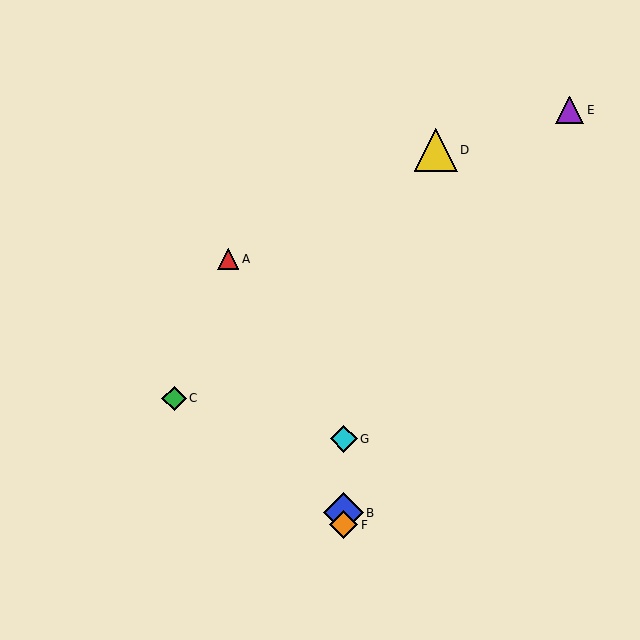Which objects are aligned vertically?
Objects B, F, G are aligned vertically.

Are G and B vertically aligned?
Yes, both are at x≈344.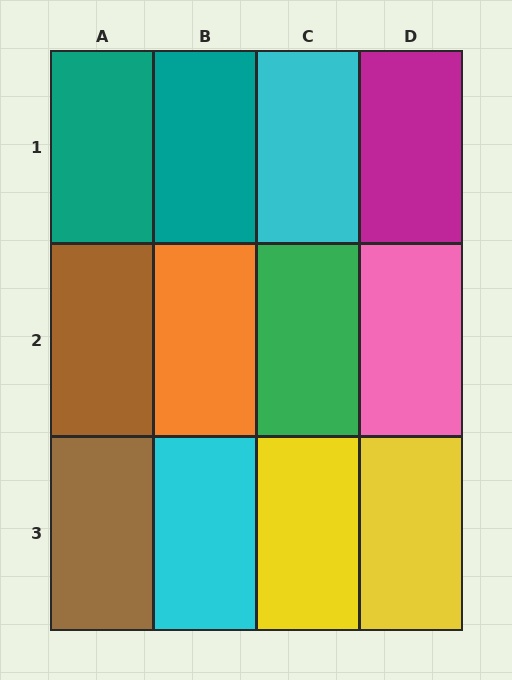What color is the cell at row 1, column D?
Magenta.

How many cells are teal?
2 cells are teal.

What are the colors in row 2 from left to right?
Brown, orange, green, pink.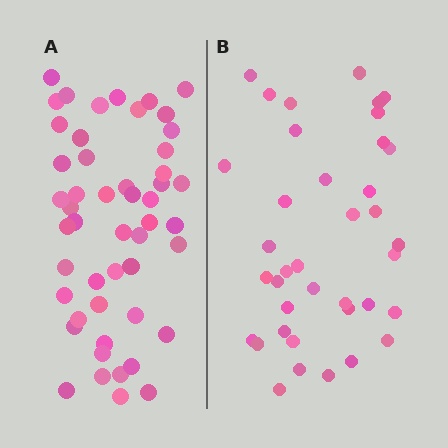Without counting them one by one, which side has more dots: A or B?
Region A (the left region) has more dots.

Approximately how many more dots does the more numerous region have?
Region A has roughly 12 or so more dots than region B.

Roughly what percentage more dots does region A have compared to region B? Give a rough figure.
About 30% more.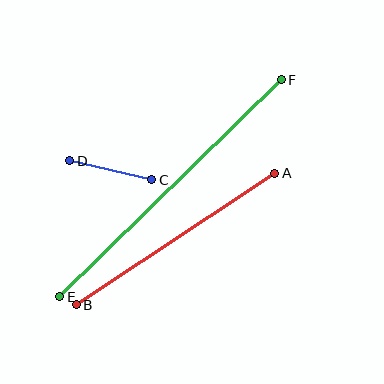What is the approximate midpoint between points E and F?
The midpoint is at approximately (170, 188) pixels.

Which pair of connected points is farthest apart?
Points E and F are farthest apart.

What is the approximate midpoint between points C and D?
The midpoint is at approximately (111, 170) pixels.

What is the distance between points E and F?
The distance is approximately 310 pixels.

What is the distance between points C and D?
The distance is approximately 84 pixels.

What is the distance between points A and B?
The distance is approximately 238 pixels.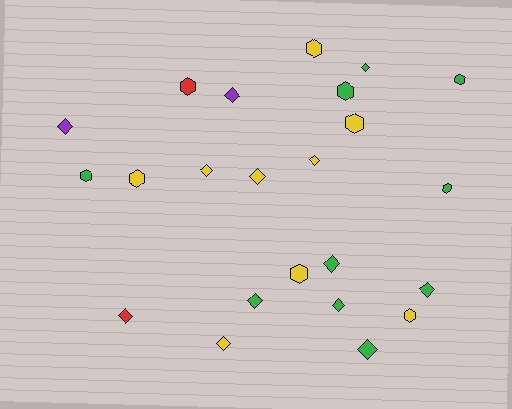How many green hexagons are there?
There are 4 green hexagons.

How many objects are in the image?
There are 23 objects.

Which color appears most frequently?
Green, with 10 objects.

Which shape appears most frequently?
Diamond, with 13 objects.